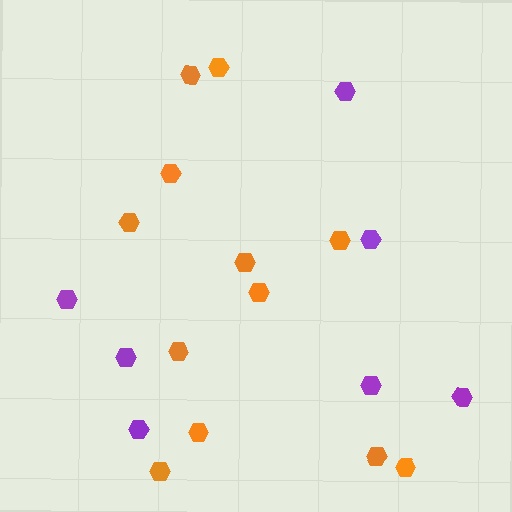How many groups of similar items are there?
There are 2 groups: one group of orange hexagons (12) and one group of purple hexagons (7).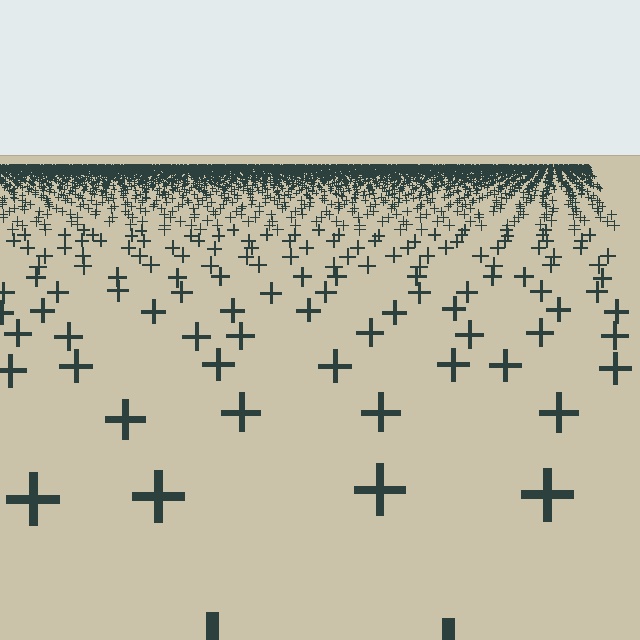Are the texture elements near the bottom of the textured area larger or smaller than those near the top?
Larger. Near the bottom, elements are closer to the viewer and appear at a bigger on-screen size.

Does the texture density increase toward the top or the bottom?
Density increases toward the top.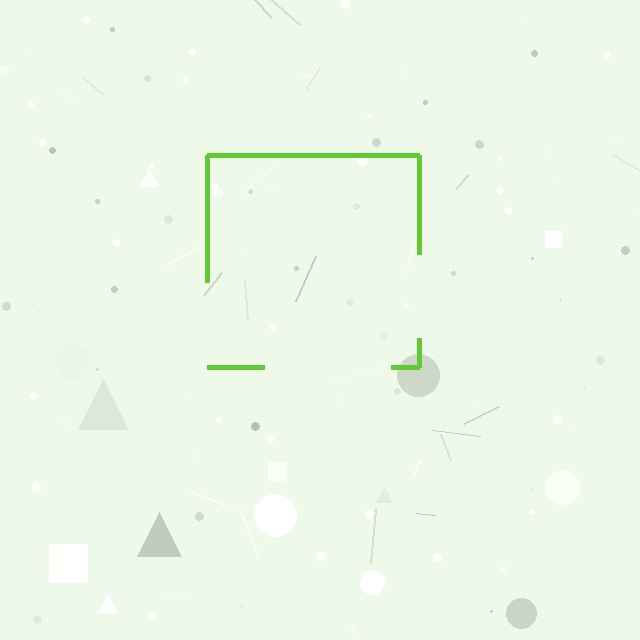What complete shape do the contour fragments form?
The contour fragments form a square.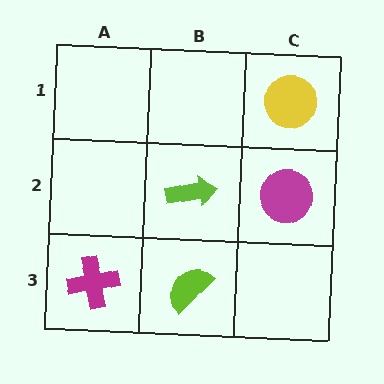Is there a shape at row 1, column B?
No, that cell is empty.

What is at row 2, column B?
A lime arrow.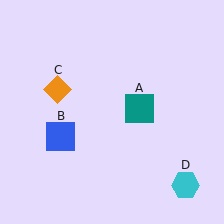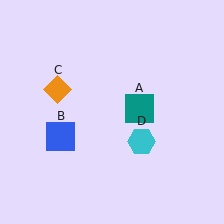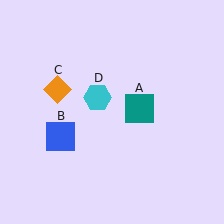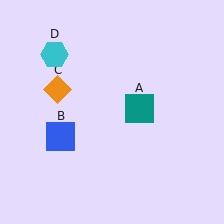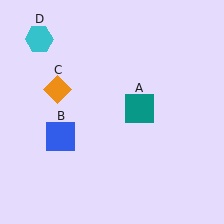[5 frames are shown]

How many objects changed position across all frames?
1 object changed position: cyan hexagon (object D).